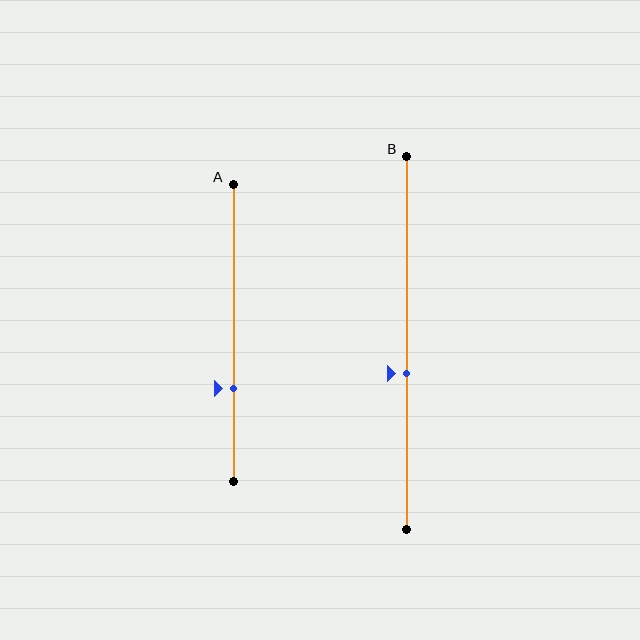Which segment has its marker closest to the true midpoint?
Segment B has its marker closest to the true midpoint.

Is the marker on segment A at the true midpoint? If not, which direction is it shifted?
No, the marker on segment A is shifted downward by about 19% of the segment length.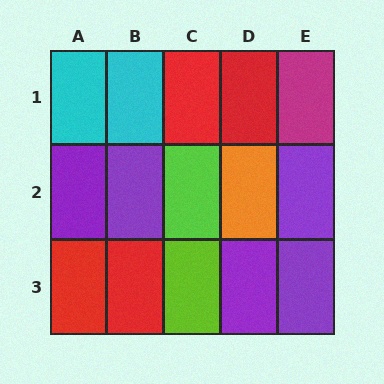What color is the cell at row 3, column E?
Purple.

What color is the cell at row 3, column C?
Lime.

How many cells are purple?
5 cells are purple.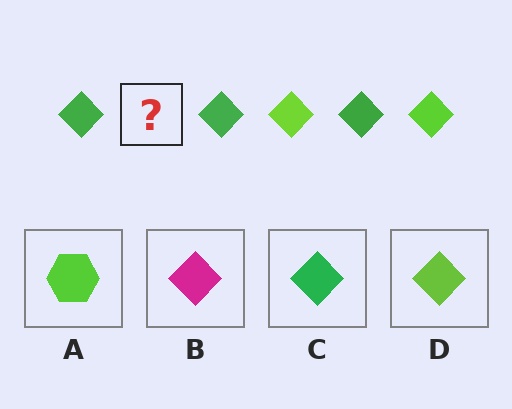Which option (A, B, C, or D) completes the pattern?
D.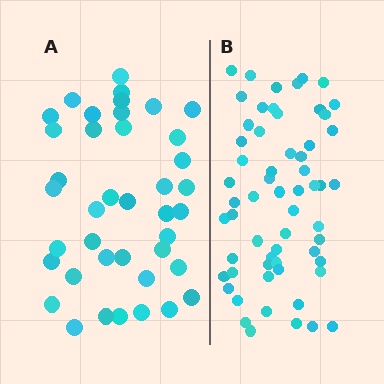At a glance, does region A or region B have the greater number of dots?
Region B (the right region) has more dots.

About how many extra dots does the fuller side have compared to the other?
Region B has approximately 20 more dots than region A.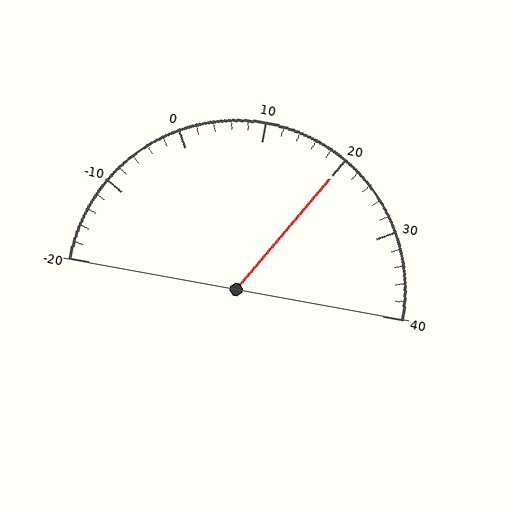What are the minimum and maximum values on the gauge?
The gauge ranges from -20 to 40.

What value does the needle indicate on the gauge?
The needle indicates approximately 20.